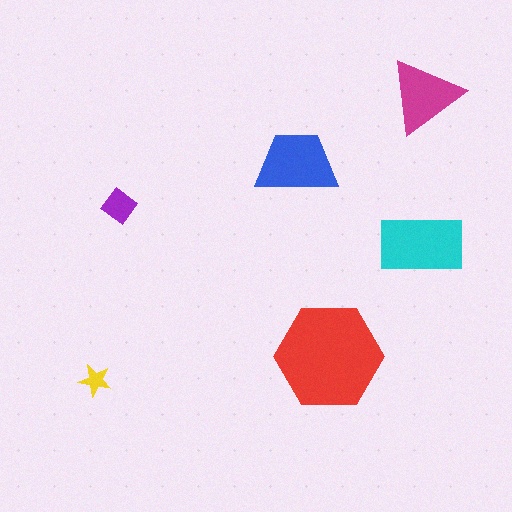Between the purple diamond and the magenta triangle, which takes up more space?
The magenta triangle.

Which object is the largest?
The red hexagon.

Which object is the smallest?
The yellow star.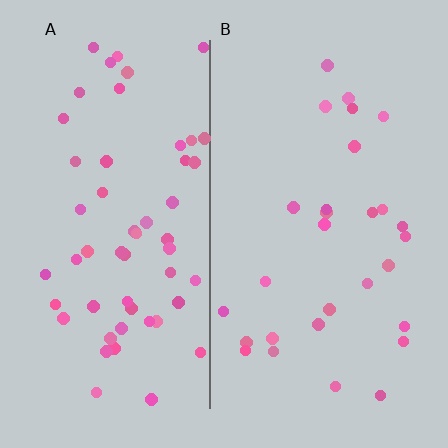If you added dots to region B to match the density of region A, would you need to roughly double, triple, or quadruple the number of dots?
Approximately double.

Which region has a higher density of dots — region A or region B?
A (the left).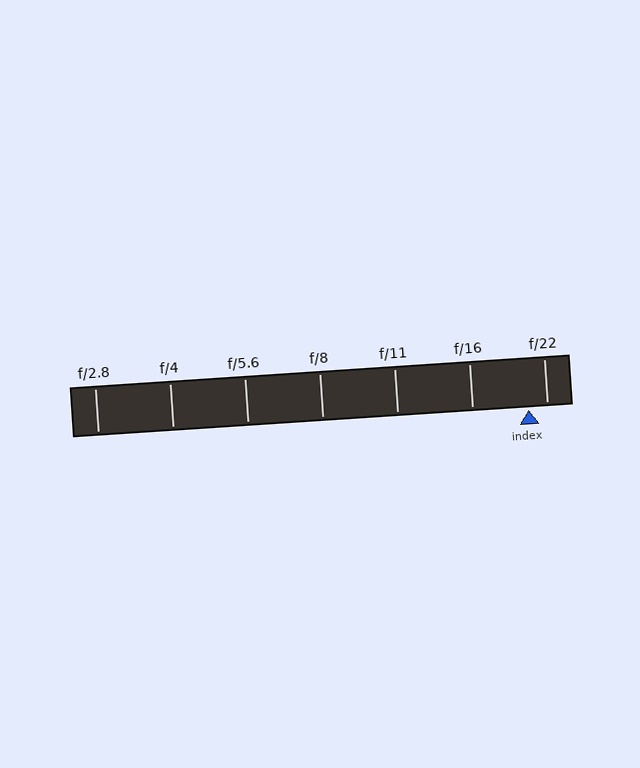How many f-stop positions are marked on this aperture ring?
There are 7 f-stop positions marked.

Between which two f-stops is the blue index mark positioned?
The index mark is between f/16 and f/22.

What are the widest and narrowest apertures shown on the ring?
The widest aperture shown is f/2.8 and the narrowest is f/22.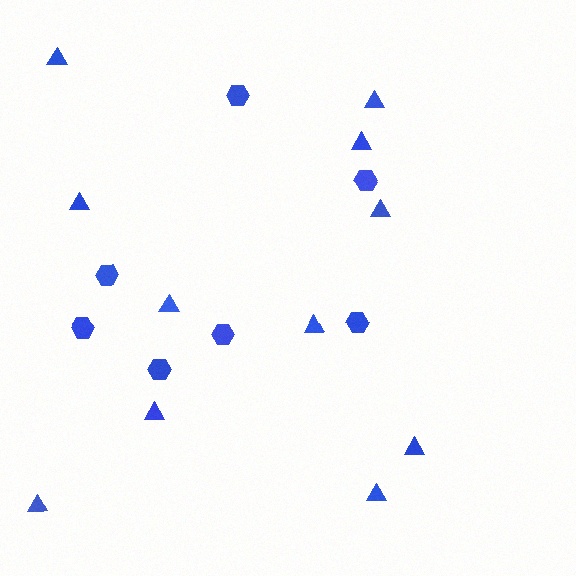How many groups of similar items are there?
There are 2 groups: one group of hexagons (7) and one group of triangles (11).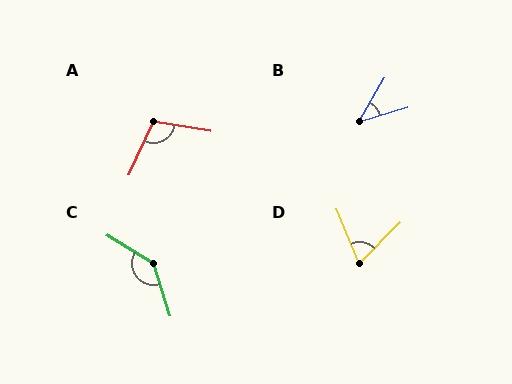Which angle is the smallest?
B, at approximately 43 degrees.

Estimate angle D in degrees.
Approximately 67 degrees.